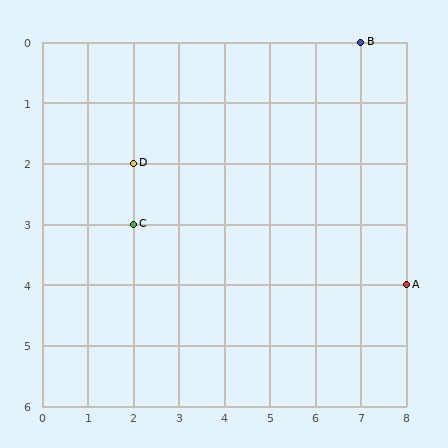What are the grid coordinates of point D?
Point D is at grid coordinates (2, 2).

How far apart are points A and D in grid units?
Points A and D are 6 columns and 2 rows apart (about 6.3 grid units diagonally).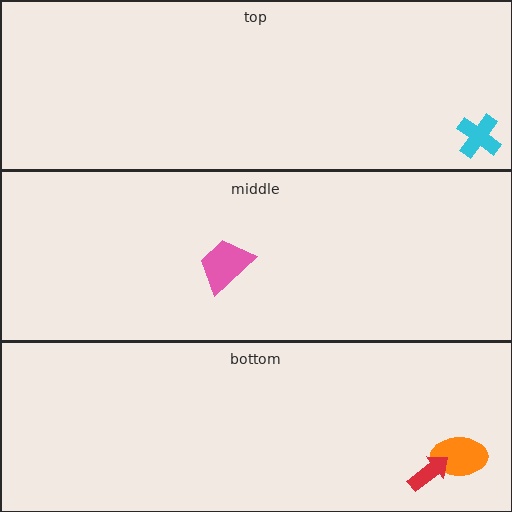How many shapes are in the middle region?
1.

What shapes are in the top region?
The cyan cross.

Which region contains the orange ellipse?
The bottom region.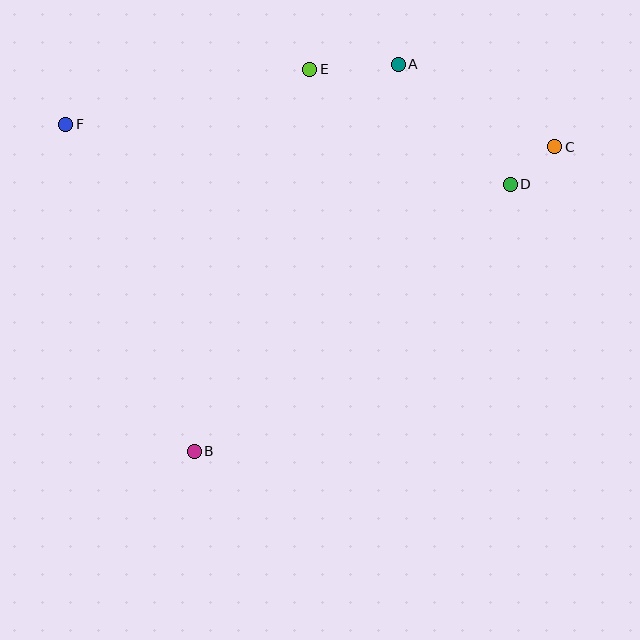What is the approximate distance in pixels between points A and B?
The distance between A and B is approximately 437 pixels.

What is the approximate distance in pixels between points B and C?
The distance between B and C is approximately 472 pixels.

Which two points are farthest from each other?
Points C and F are farthest from each other.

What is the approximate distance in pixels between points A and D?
The distance between A and D is approximately 164 pixels.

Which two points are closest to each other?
Points C and D are closest to each other.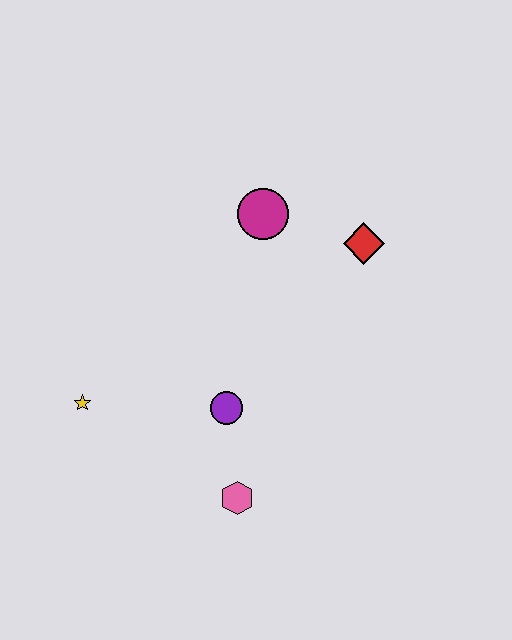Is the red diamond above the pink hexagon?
Yes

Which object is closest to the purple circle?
The pink hexagon is closest to the purple circle.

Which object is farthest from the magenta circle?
The pink hexagon is farthest from the magenta circle.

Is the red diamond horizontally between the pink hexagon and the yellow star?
No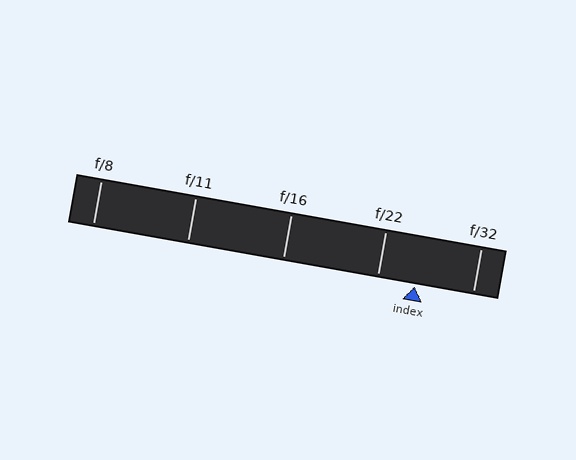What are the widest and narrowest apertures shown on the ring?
The widest aperture shown is f/8 and the narrowest is f/32.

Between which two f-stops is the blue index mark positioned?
The index mark is between f/22 and f/32.